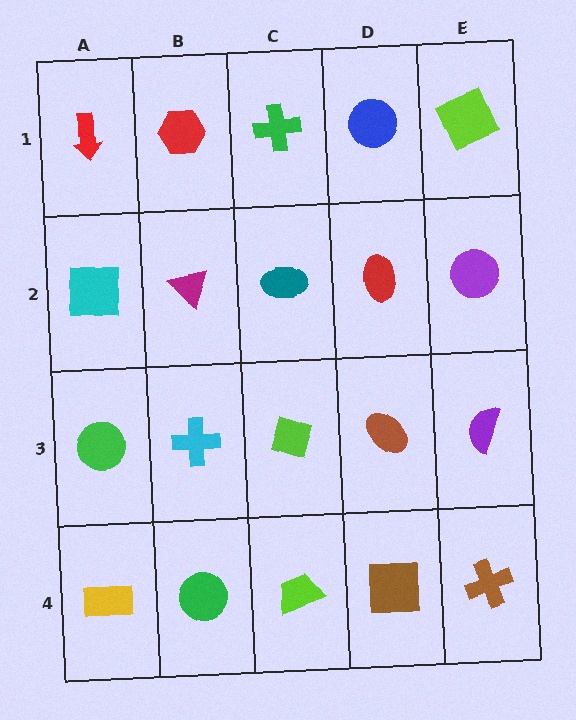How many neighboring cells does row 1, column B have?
3.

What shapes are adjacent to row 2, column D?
A blue circle (row 1, column D), a brown ellipse (row 3, column D), a teal ellipse (row 2, column C), a purple circle (row 2, column E).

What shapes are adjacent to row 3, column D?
A red ellipse (row 2, column D), a brown square (row 4, column D), a lime diamond (row 3, column C), a purple semicircle (row 3, column E).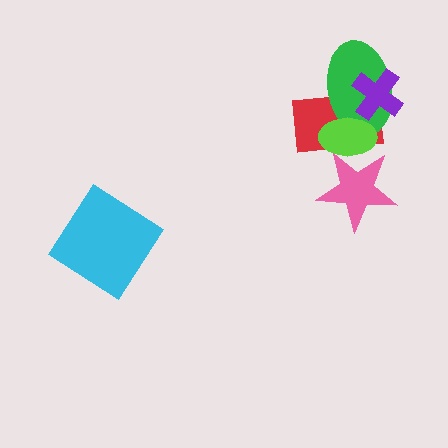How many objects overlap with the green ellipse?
3 objects overlap with the green ellipse.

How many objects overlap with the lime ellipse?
3 objects overlap with the lime ellipse.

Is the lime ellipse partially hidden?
Yes, it is partially covered by another shape.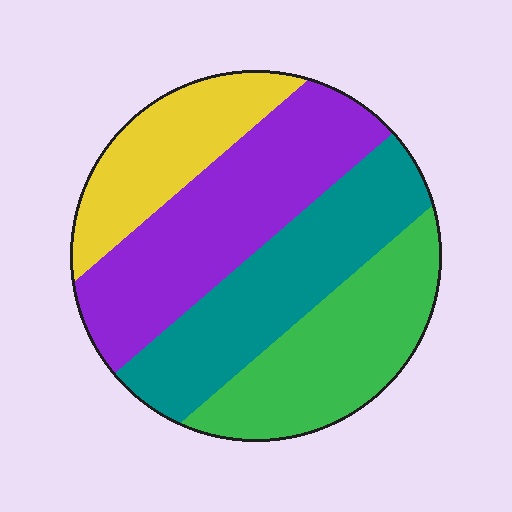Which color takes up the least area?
Yellow, at roughly 20%.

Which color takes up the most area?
Purple, at roughly 30%.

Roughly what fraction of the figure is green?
Green covers around 25% of the figure.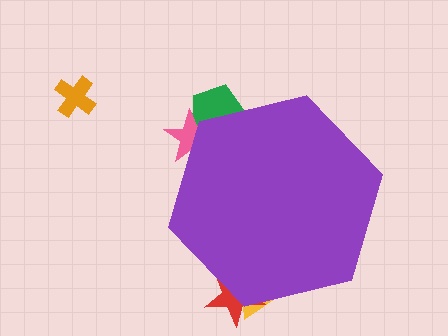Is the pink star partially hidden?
Yes, the pink star is partially hidden behind the purple hexagon.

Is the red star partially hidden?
Yes, the red star is partially hidden behind the purple hexagon.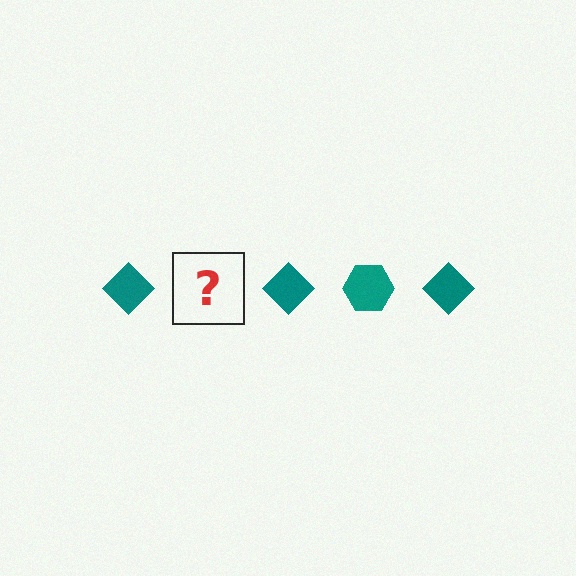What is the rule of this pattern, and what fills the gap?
The rule is that the pattern cycles through diamond, hexagon shapes in teal. The gap should be filled with a teal hexagon.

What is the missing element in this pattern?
The missing element is a teal hexagon.